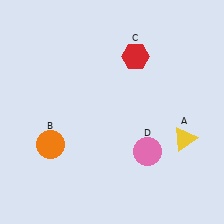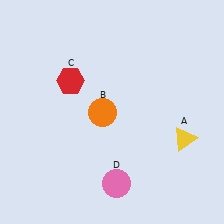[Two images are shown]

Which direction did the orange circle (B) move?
The orange circle (B) moved right.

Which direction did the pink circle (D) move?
The pink circle (D) moved down.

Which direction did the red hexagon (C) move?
The red hexagon (C) moved left.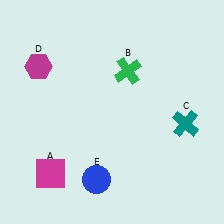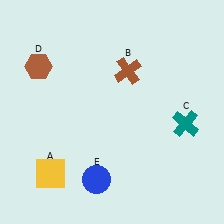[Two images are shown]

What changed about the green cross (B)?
In Image 1, B is green. In Image 2, it changed to brown.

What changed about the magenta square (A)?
In Image 1, A is magenta. In Image 2, it changed to yellow.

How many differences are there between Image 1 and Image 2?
There are 3 differences between the two images.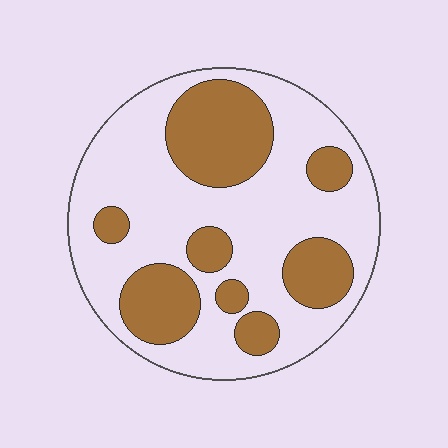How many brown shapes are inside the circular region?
8.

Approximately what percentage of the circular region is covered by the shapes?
Approximately 35%.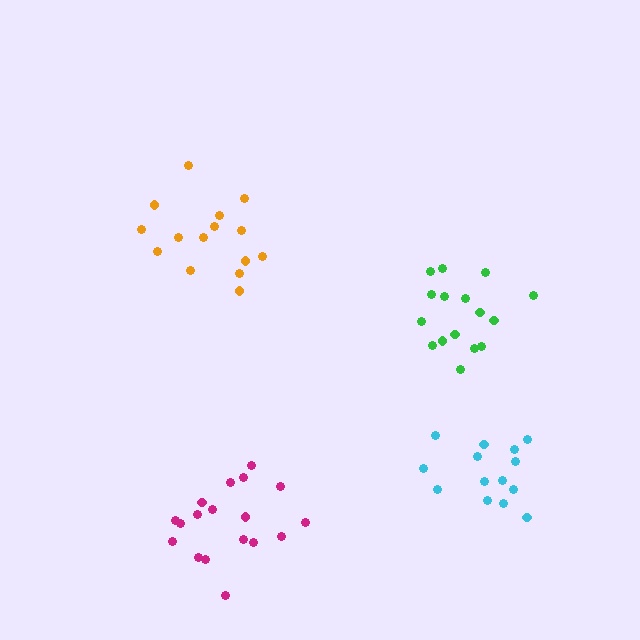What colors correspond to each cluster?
The clusters are colored: orange, green, cyan, magenta.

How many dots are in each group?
Group 1: 15 dots, Group 2: 16 dots, Group 3: 14 dots, Group 4: 18 dots (63 total).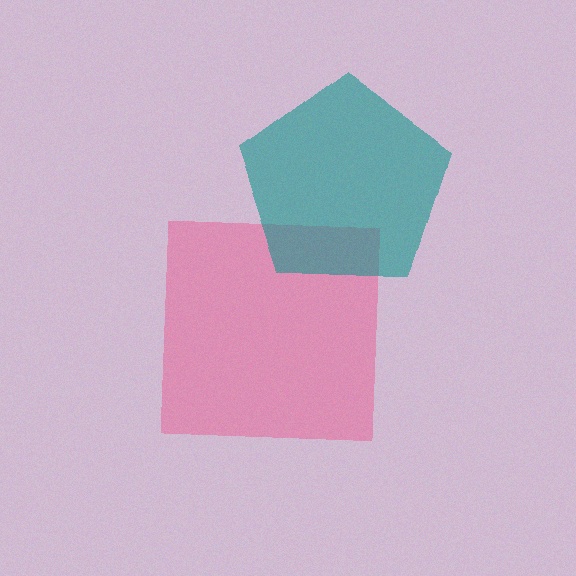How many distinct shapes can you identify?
There are 2 distinct shapes: a pink square, a teal pentagon.